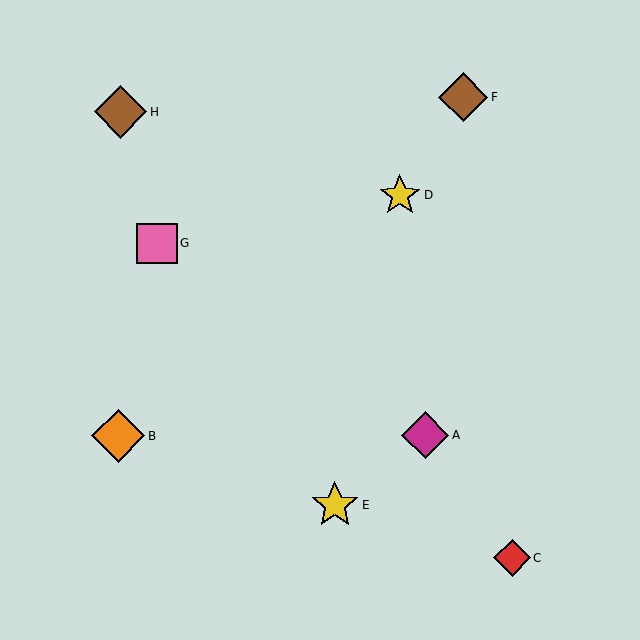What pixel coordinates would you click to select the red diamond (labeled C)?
Click at (512, 558) to select the red diamond C.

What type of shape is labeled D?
Shape D is a yellow star.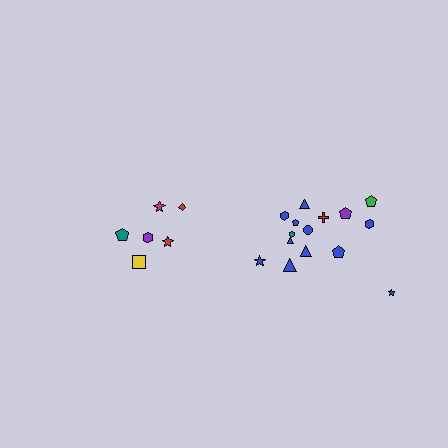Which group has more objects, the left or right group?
The right group.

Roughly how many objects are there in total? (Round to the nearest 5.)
Roughly 20 objects in total.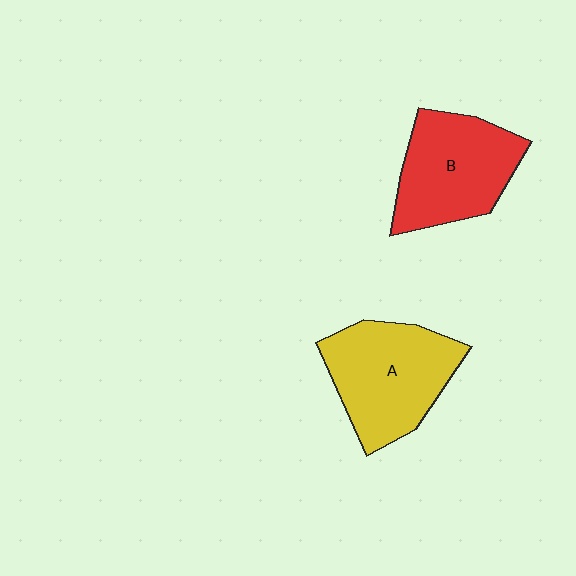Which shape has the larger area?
Shape A (yellow).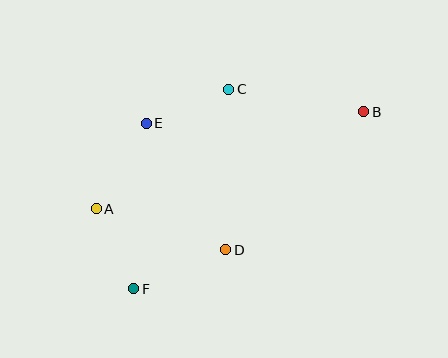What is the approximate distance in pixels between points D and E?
The distance between D and E is approximately 149 pixels.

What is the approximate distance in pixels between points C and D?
The distance between C and D is approximately 161 pixels.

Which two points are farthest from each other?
Points B and F are farthest from each other.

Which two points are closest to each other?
Points A and F are closest to each other.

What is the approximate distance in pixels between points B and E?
The distance between B and E is approximately 218 pixels.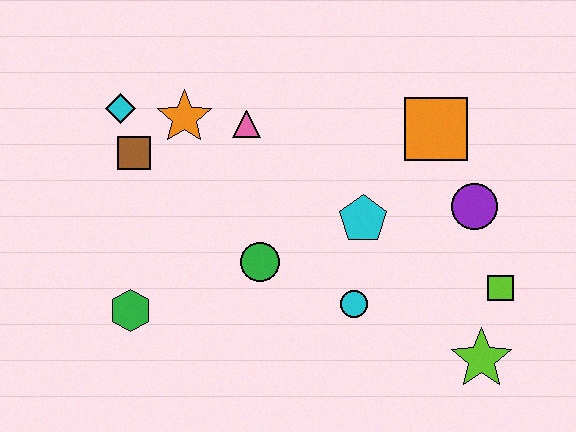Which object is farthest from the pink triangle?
The lime star is farthest from the pink triangle.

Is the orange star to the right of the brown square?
Yes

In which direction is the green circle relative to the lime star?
The green circle is to the left of the lime star.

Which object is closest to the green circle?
The cyan circle is closest to the green circle.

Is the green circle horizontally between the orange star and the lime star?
Yes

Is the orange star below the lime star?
No